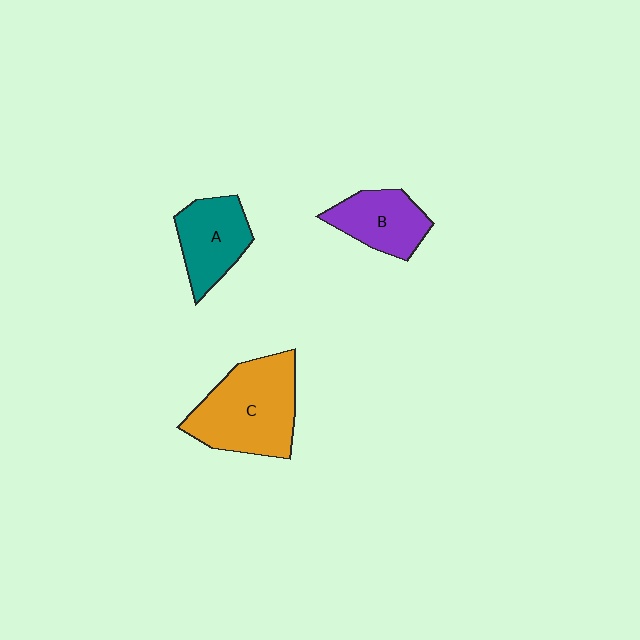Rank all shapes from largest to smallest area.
From largest to smallest: C (orange), A (teal), B (purple).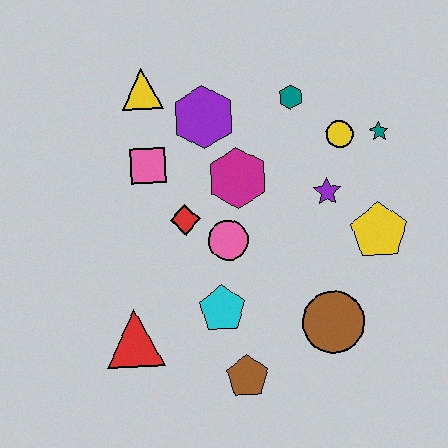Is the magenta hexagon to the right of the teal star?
No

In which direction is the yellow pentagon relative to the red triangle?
The yellow pentagon is to the right of the red triangle.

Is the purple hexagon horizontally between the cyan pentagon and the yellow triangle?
Yes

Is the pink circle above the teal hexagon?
No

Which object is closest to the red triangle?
The cyan pentagon is closest to the red triangle.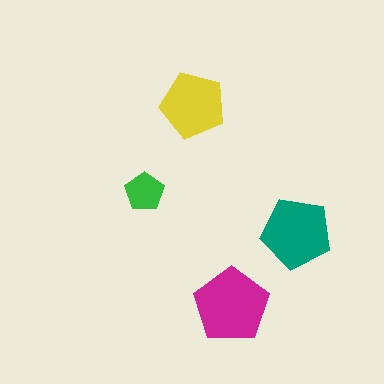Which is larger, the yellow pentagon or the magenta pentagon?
The magenta one.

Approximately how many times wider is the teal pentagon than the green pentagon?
About 2 times wider.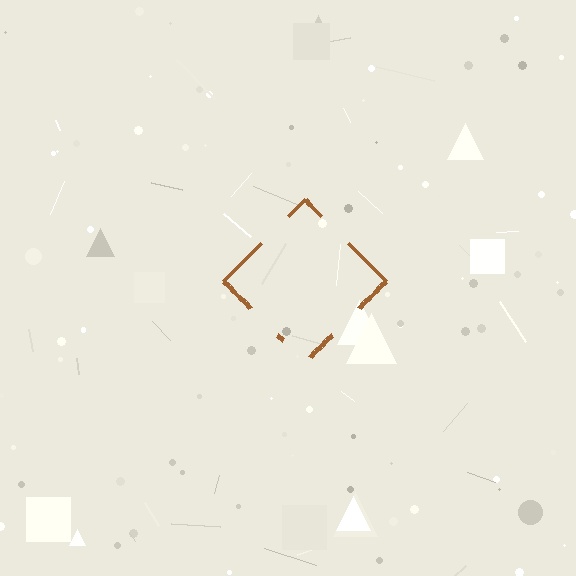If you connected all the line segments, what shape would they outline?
They would outline a diamond.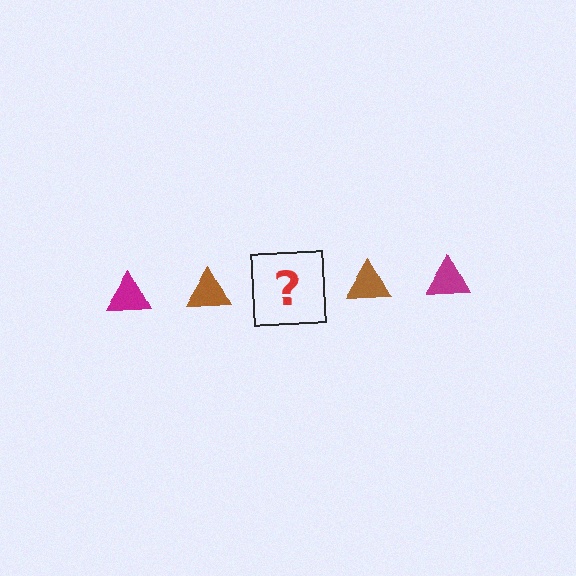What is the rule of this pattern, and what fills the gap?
The rule is that the pattern cycles through magenta, brown triangles. The gap should be filled with a magenta triangle.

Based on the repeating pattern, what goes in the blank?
The blank should be a magenta triangle.